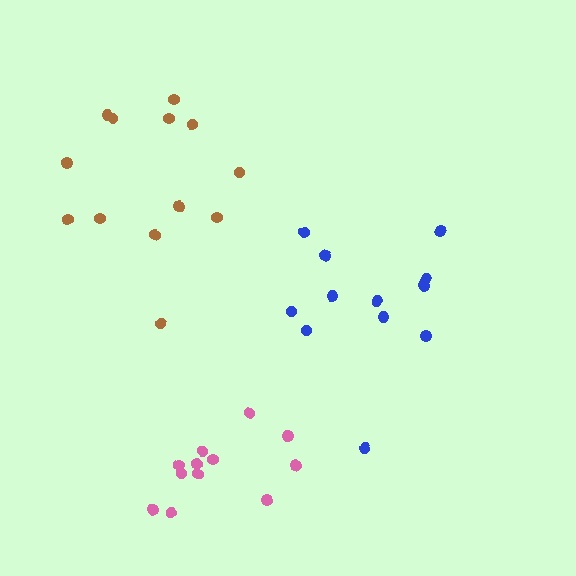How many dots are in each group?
Group 1: 12 dots, Group 2: 13 dots, Group 3: 13 dots (38 total).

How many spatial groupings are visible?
There are 3 spatial groupings.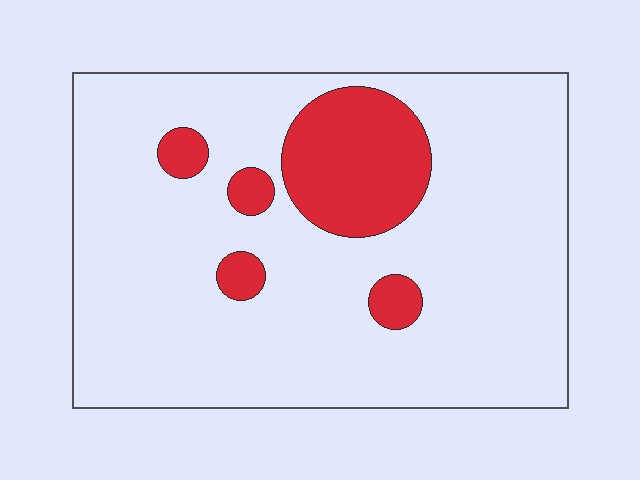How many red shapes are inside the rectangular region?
5.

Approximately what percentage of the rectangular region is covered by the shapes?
Approximately 15%.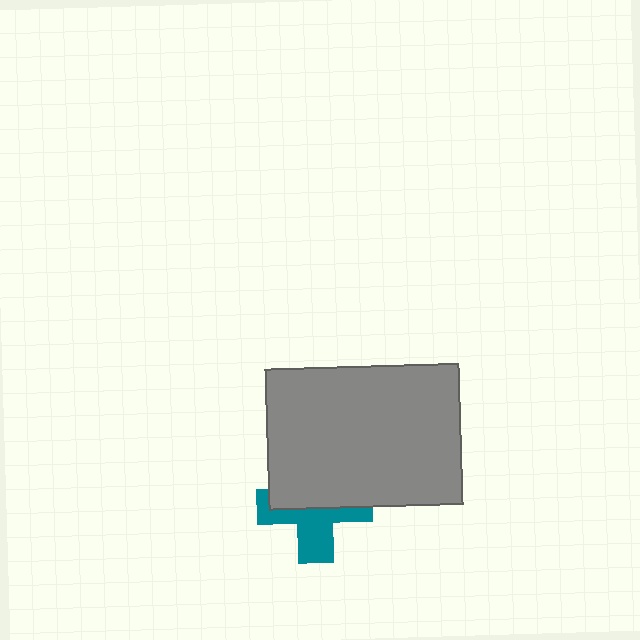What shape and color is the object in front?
The object in front is a gray rectangle.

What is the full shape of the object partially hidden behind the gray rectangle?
The partially hidden object is a teal cross.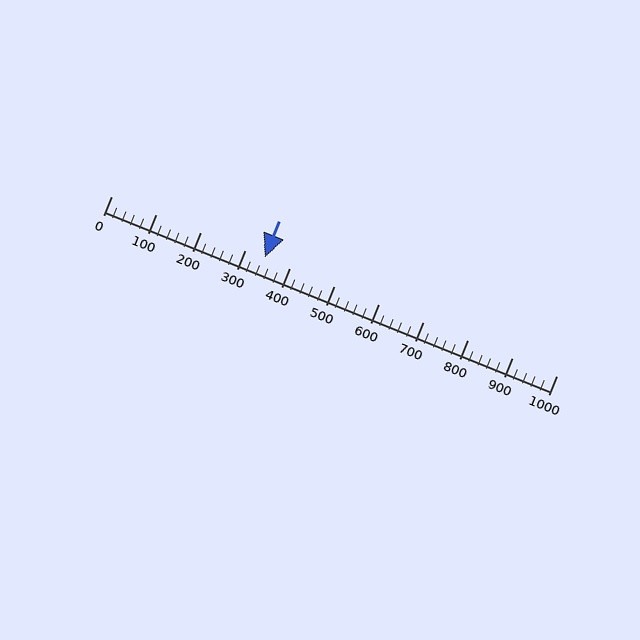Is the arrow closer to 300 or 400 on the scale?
The arrow is closer to 300.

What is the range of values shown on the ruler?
The ruler shows values from 0 to 1000.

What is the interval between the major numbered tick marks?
The major tick marks are spaced 100 units apart.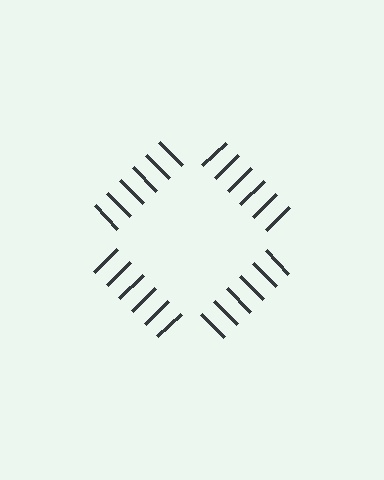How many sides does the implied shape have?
4 sides — the line-ends trace a square.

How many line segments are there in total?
24 — 6 along each of the 4 edges.